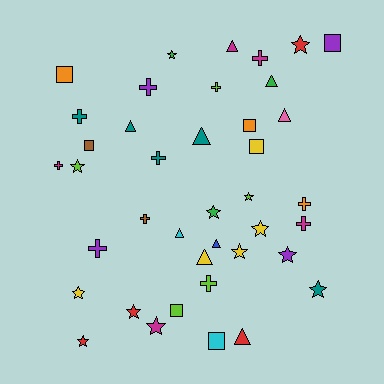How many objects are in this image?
There are 40 objects.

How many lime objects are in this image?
There are 5 lime objects.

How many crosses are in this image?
There are 11 crosses.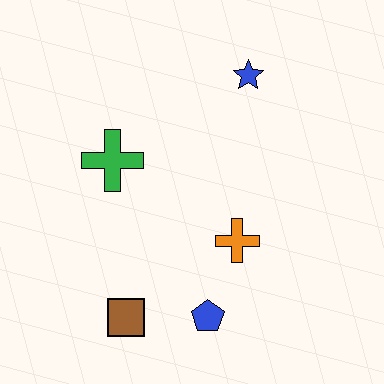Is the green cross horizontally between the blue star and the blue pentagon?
No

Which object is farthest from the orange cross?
The blue star is farthest from the orange cross.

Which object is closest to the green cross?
The orange cross is closest to the green cross.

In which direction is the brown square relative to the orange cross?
The brown square is to the left of the orange cross.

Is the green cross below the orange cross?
No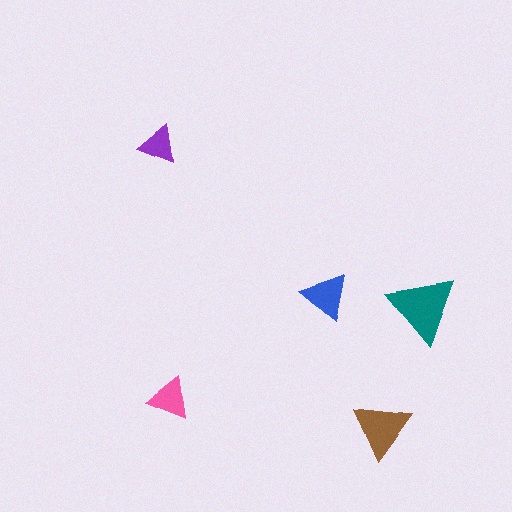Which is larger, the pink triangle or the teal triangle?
The teal one.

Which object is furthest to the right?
The teal triangle is rightmost.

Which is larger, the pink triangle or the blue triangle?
The blue one.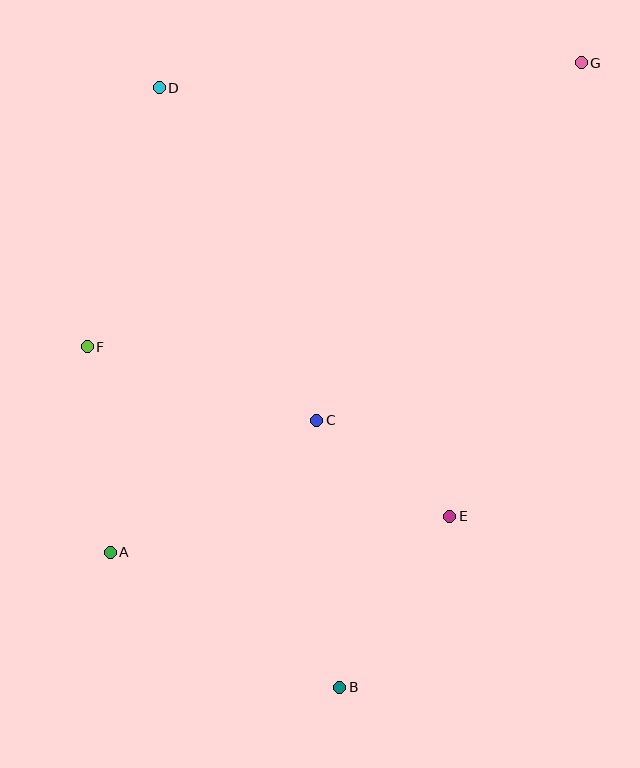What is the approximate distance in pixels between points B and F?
The distance between B and F is approximately 424 pixels.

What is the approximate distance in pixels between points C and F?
The distance between C and F is approximately 241 pixels.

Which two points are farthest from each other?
Points A and G are farthest from each other.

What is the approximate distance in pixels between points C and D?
The distance between C and D is approximately 368 pixels.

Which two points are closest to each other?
Points C and E are closest to each other.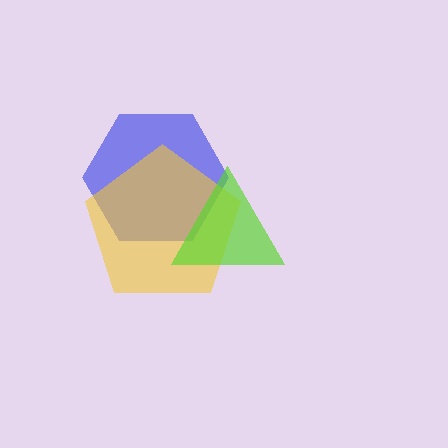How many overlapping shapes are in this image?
There are 3 overlapping shapes in the image.